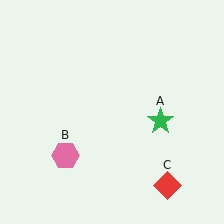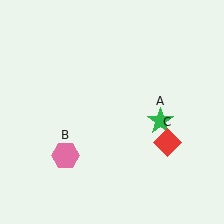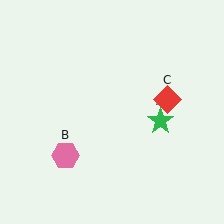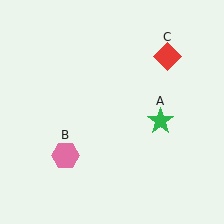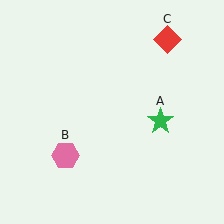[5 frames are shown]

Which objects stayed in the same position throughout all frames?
Green star (object A) and pink hexagon (object B) remained stationary.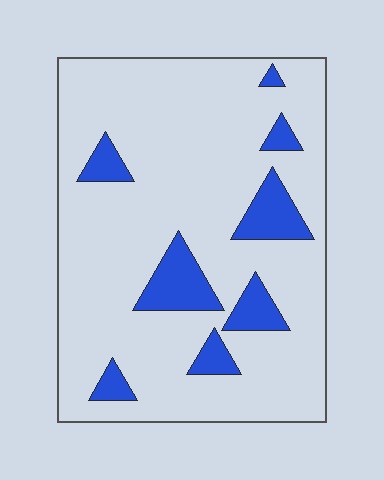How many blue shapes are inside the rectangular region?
8.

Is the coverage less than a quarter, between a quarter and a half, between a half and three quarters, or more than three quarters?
Less than a quarter.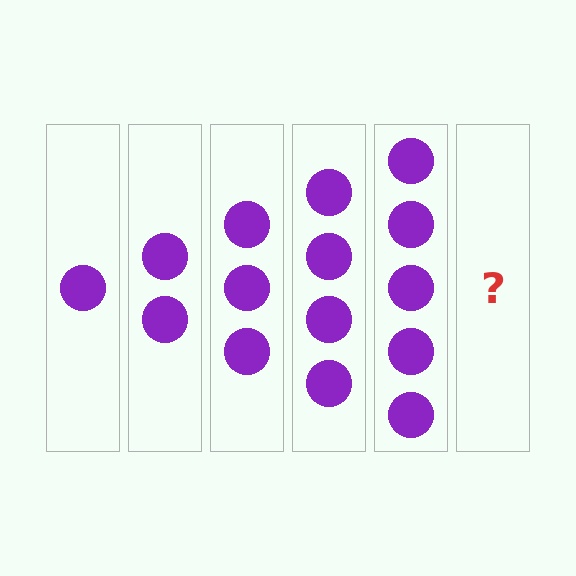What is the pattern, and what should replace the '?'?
The pattern is that each step adds one more circle. The '?' should be 6 circles.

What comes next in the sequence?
The next element should be 6 circles.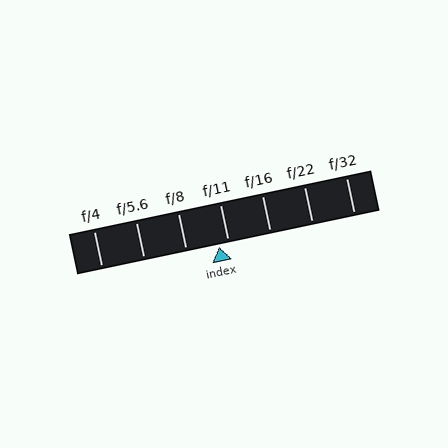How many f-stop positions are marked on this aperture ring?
There are 7 f-stop positions marked.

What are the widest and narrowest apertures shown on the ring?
The widest aperture shown is f/4 and the narrowest is f/32.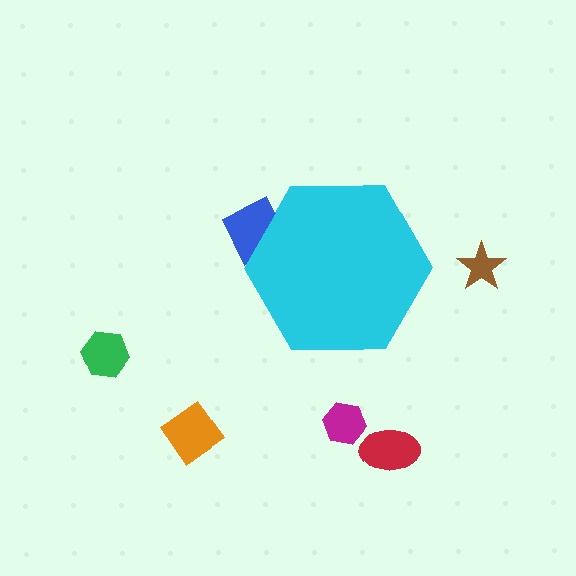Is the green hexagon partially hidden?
No, the green hexagon is fully visible.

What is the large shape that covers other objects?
A cyan hexagon.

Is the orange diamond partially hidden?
No, the orange diamond is fully visible.